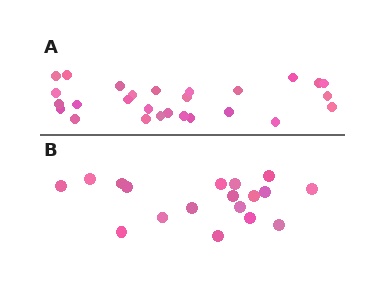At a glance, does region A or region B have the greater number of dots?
Region A (the top region) has more dots.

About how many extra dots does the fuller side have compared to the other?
Region A has roughly 8 or so more dots than region B.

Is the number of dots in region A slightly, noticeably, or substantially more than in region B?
Region A has substantially more. The ratio is roughly 1.5 to 1.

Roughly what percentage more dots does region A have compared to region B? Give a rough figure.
About 50% more.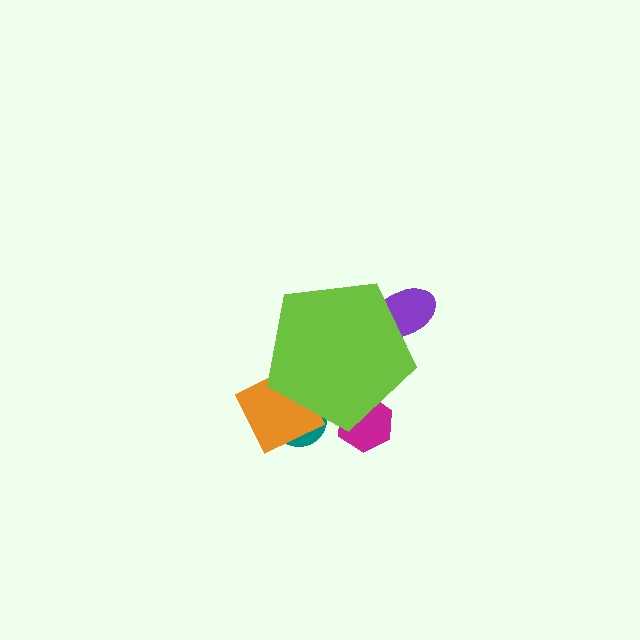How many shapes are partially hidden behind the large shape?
4 shapes are partially hidden.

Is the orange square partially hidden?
Yes, the orange square is partially hidden behind the lime pentagon.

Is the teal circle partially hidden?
Yes, the teal circle is partially hidden behind the lime pentagon.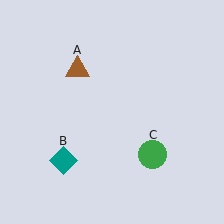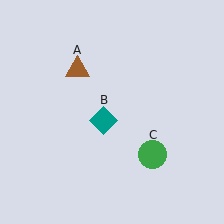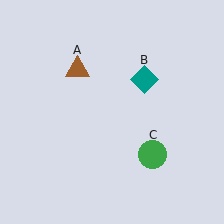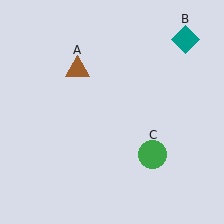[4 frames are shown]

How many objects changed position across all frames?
1 object changed position: teal diamond (object B).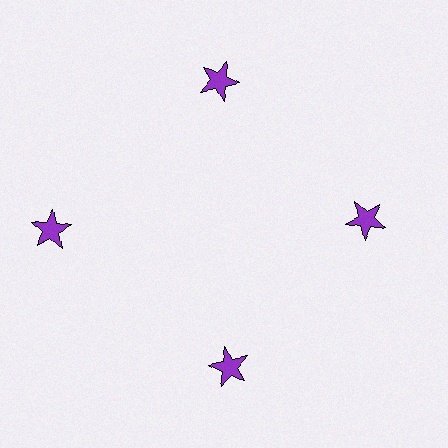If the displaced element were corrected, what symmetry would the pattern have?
It would have 4-fold rotational symmetry — the pattern would map onto itself every 90 degrees.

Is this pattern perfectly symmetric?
No. The 4 purple stars are arranged in a ring, but one element near the 9 o'clock position is pushed outward from the center, breaking the 4-fold rotational symmetry.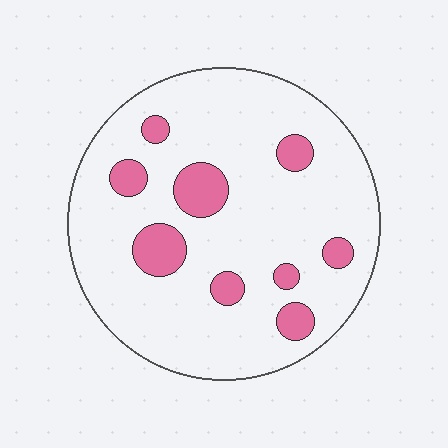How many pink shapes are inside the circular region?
9.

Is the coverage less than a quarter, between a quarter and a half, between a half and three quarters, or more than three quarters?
Less than a quarter.